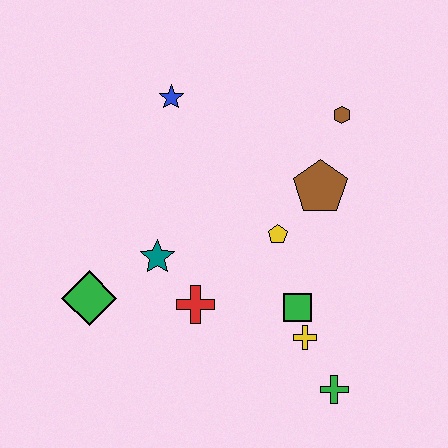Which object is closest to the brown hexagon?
The brown pentagon is closest to the brown hexagon.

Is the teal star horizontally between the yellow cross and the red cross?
No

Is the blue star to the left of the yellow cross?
Yes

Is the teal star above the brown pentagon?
No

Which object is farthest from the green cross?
The blue star is farthest from the green cross.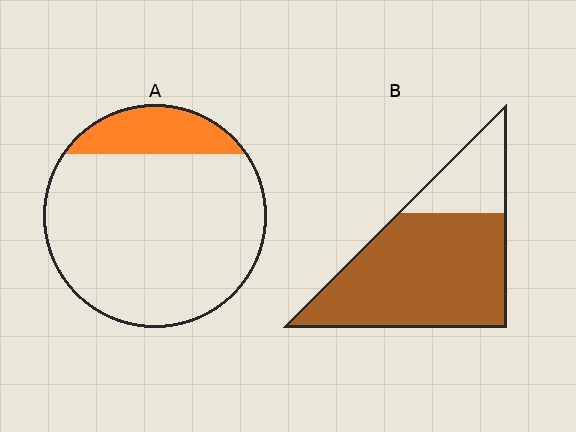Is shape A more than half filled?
No.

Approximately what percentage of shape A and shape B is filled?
A is approximately 15% and B is approximately 75%.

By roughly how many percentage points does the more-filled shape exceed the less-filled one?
By roughly 60 percentage points (B over A).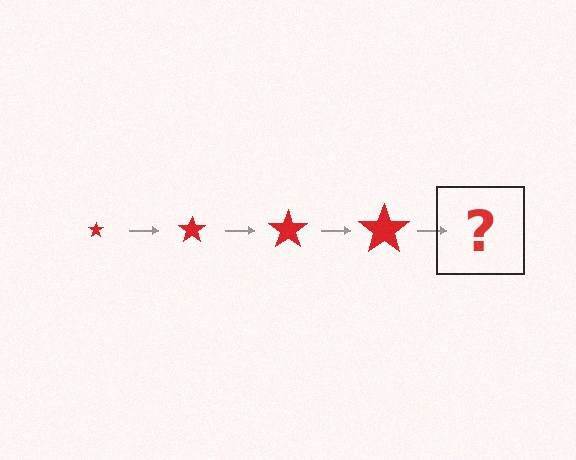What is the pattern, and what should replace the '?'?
The pattern is that the star gets progressively larger each step. The '?' should be a red star, larger than the previous one.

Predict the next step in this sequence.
The next step is a red star, larger than the previous one.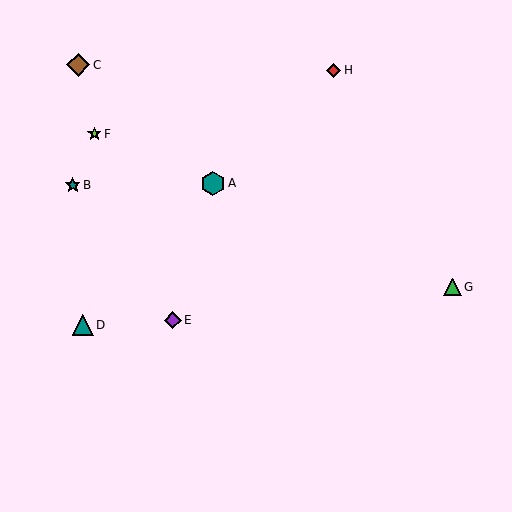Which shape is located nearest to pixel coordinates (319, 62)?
The red diamond (labeled H) at (334, 70) is nearest to that location.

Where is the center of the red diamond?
The center of the red diamond is at (334, 70).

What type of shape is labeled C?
Shape C is a brown diamond.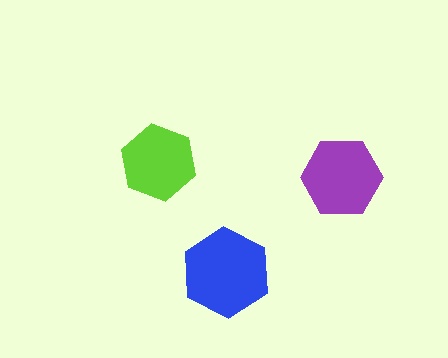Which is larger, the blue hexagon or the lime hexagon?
The blue one.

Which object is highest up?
The lime hexagon is topmost.